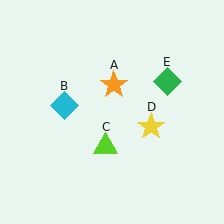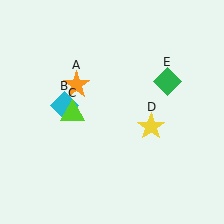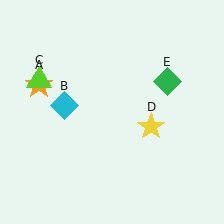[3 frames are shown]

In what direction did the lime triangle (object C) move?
The lime triangle (object C) moved up and to the left.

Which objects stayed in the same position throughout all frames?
Cyan diamond (object B) and yellow star (object D) and green diamond (object E) remained stationary.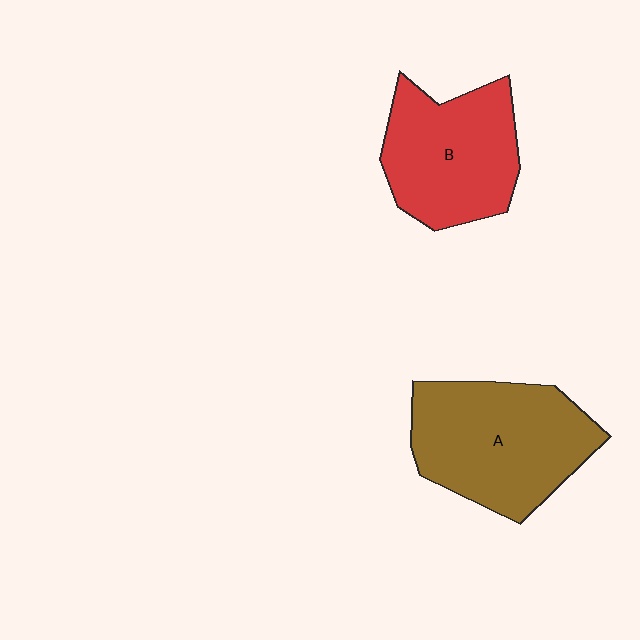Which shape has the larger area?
Shape A (brown).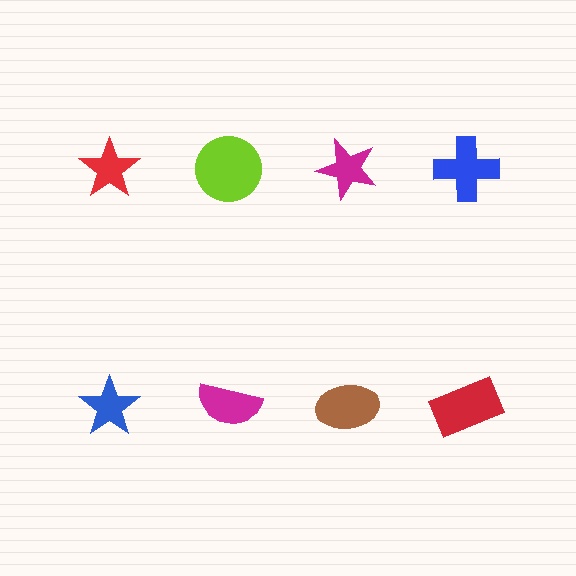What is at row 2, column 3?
A brown ellipse.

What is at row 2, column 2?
A magenta semicircle.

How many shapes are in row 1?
4 shapes.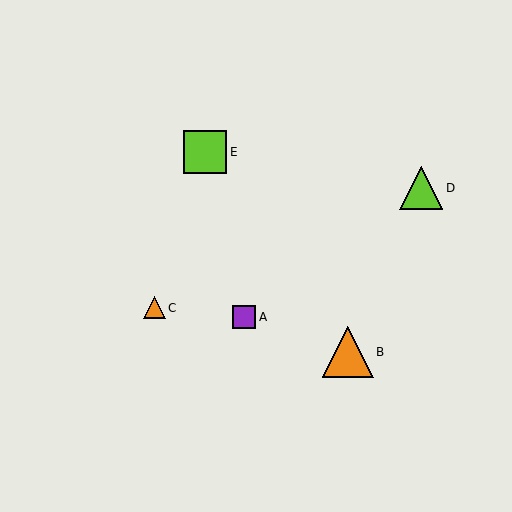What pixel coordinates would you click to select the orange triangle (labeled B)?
Click at (348, 352) to select the orange triangle B.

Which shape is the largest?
The orange triangle (labeled B) is the largest.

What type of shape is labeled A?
Shape A is a purple square.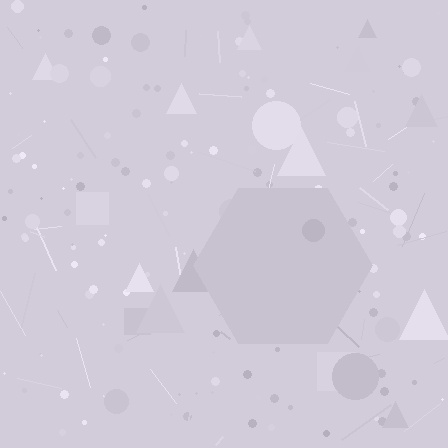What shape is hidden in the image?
A hexagon is hidden in the image.